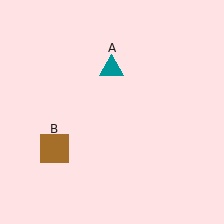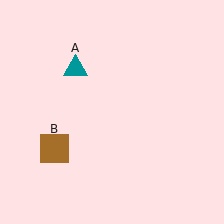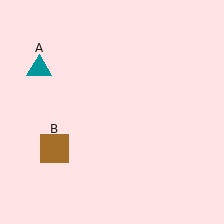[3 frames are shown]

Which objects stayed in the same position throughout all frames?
Brown square (object B) remained stationary.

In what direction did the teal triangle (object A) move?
The teal triangle (object A) moved left.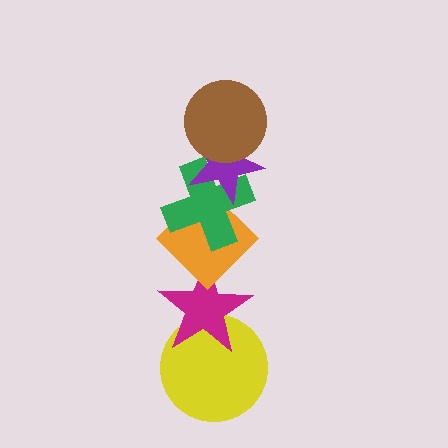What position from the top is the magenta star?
The magenta star is 5th from the top.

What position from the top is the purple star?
The purple star is 2nd from the top.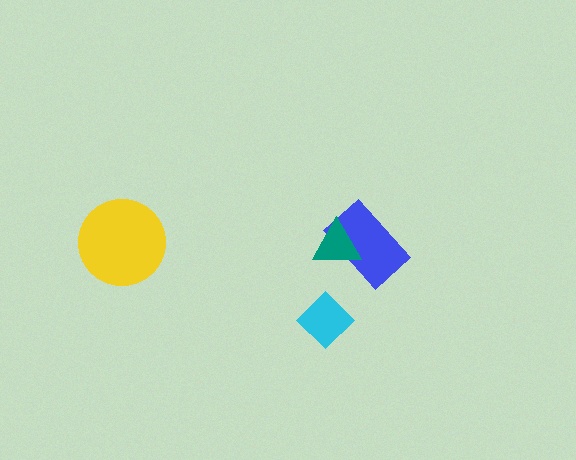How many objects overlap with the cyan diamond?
0 objects overlap with the cyan diamond.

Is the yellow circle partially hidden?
No, no other shape covers it.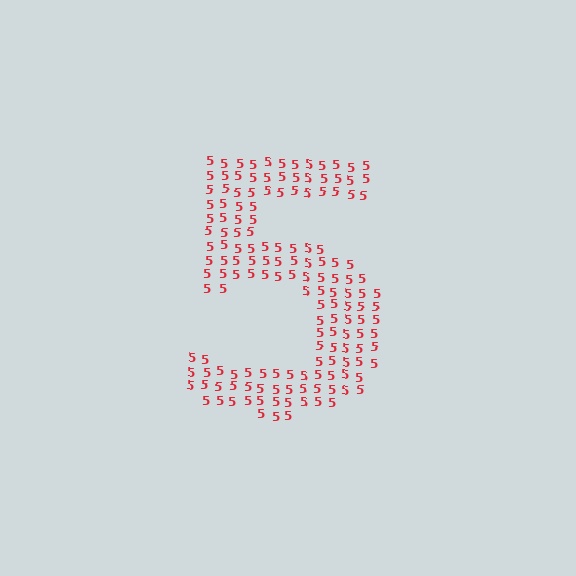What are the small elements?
The small elements are digit 5's.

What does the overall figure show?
The overall figure shows the digit 5.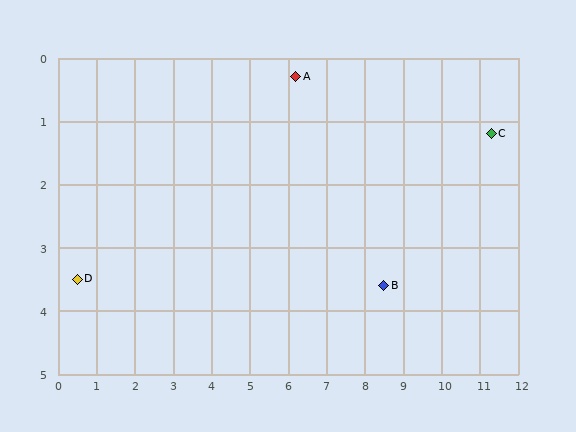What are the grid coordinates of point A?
Point A is at approximately (6.2, 0.3).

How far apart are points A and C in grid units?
Points A and C are about 5.2 grid units apart.